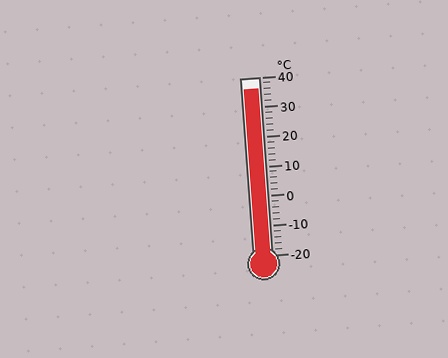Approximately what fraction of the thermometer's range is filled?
The thermometer is filled to approximately 95% of its range.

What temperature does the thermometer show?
The thermometer shows approximately 36°C.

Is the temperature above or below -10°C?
The temperature is above -10°C.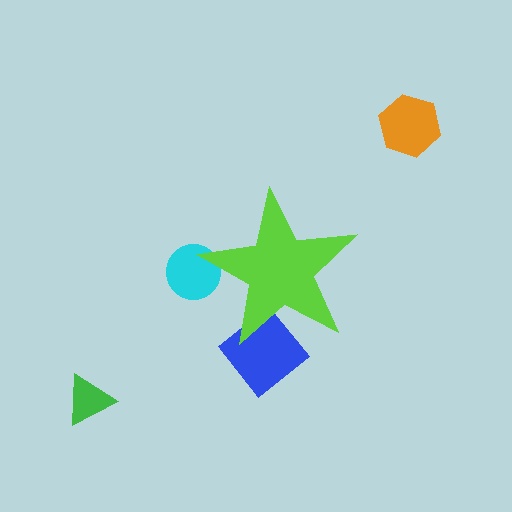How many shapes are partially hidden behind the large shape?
2 shapes are partially hidden.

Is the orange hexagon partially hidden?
No, the orange hexagon is fully visible.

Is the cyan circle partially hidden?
Yes, the cyan circle is partially hidden behind the lime star.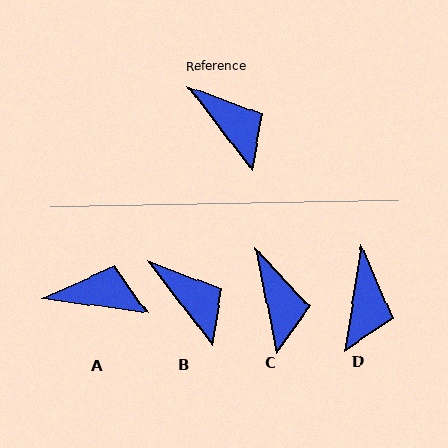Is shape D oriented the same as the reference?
No, it is off by about 46 degrees.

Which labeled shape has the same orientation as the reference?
B.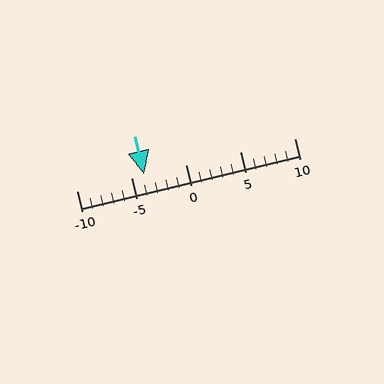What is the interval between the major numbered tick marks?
The major tick marks are spaced 5 units apart.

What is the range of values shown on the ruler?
The ruler shows values from -10 to 10.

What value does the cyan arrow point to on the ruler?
The cyan arrow points to approximately -4.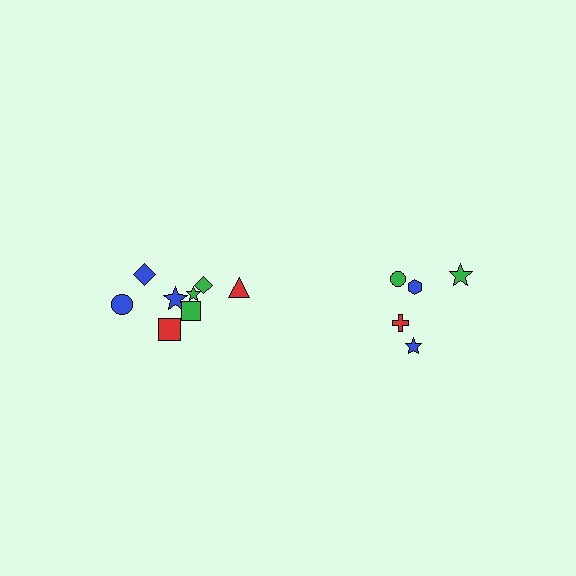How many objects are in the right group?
There are 5 objects.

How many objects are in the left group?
There are 8 objects.